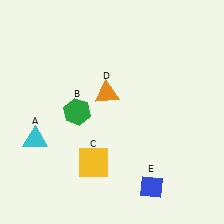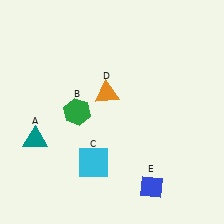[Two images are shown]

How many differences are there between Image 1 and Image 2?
There are 2 differences between the two images.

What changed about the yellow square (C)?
In Image 1, C is yellow. In Image 2, it changed to cyan.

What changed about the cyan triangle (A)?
In Image 1, A is cyan. In Image 2, it changed to teal.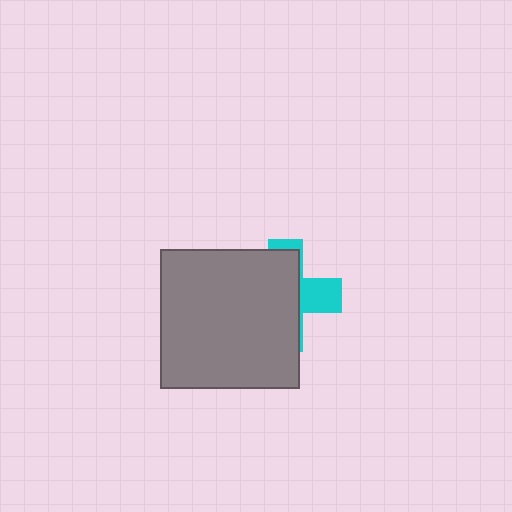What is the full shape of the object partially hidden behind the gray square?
The partially hidden object is a cyan cross.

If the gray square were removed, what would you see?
You would see the complete cyan cross.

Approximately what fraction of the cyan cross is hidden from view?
Roughly 69% of the cyan cross is hidden behind the gray square.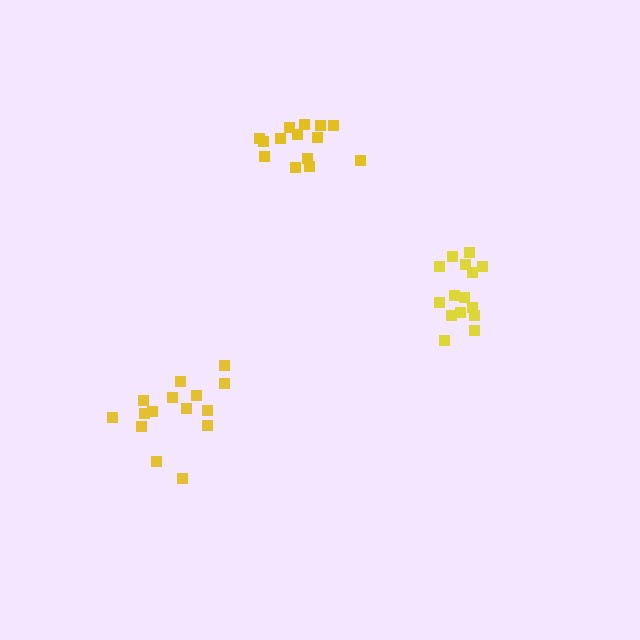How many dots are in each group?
Group 1: 14 dots, Group 2: 15 dots, Group 3: 15 dots (44 total).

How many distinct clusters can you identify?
There are 3 distinct clusters.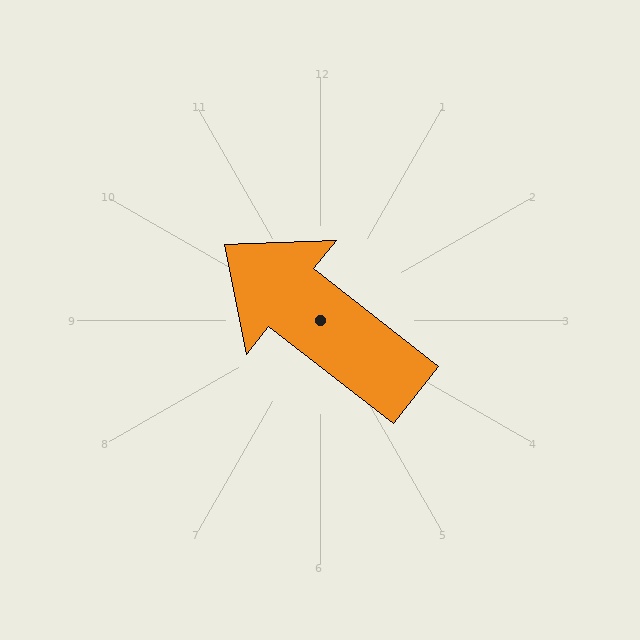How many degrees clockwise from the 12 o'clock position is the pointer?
Approximately 308 degrees.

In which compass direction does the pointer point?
Northwest.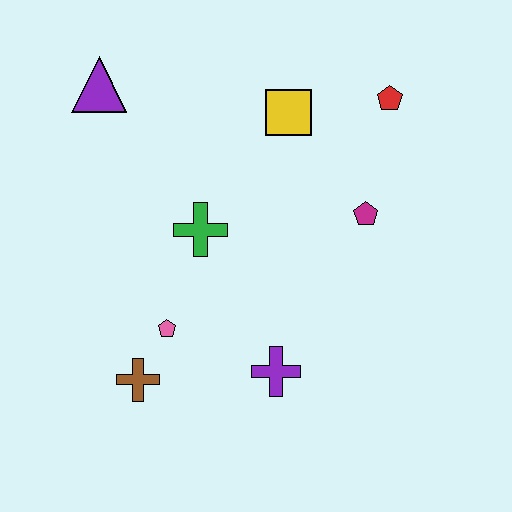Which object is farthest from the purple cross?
The purple triangle is farthest from the purple cross.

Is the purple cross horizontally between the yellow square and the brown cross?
Yes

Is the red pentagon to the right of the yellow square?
Yes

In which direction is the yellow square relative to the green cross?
The yellow square is above the green cross.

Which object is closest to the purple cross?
The pink pentagon is closest to the purple cross.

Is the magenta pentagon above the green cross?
Yes